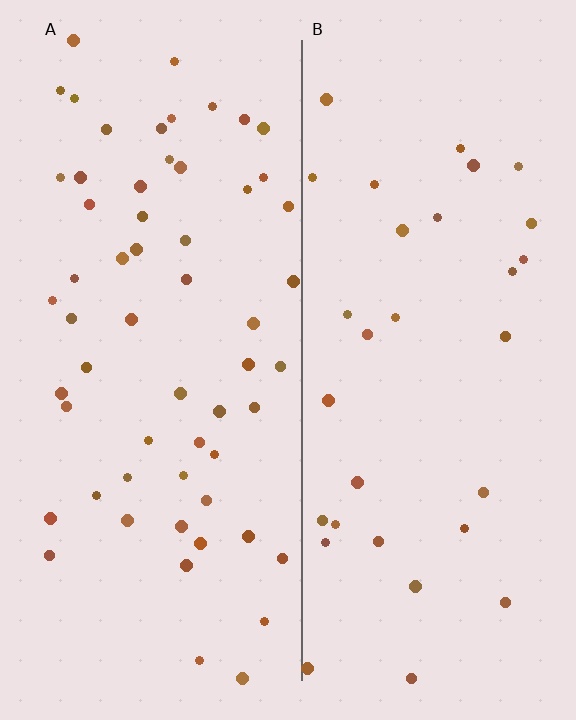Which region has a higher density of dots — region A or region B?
A (the left).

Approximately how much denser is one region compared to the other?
Approximately 1.9× — region A over region B.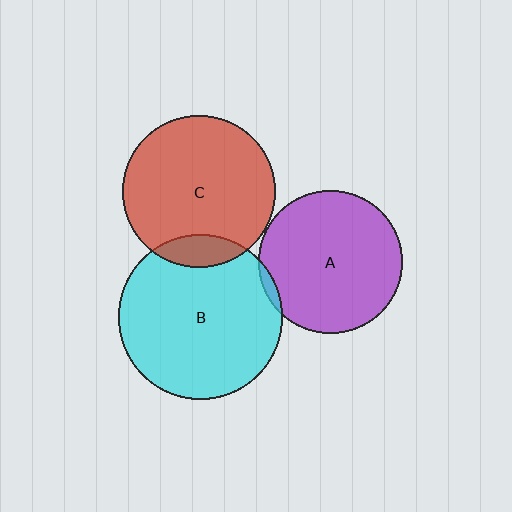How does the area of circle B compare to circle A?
Approximately 1.3 times.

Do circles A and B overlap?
Yes.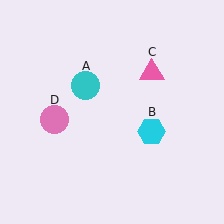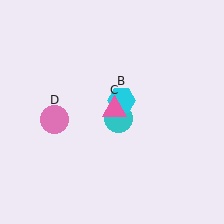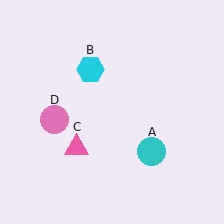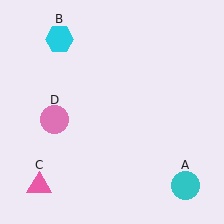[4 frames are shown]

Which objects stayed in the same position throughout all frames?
Pink circle (object D) remained stationary.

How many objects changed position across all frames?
3 objects changed position: cyan circle (object A), cyan hexagon (object B), pink triangle (object C).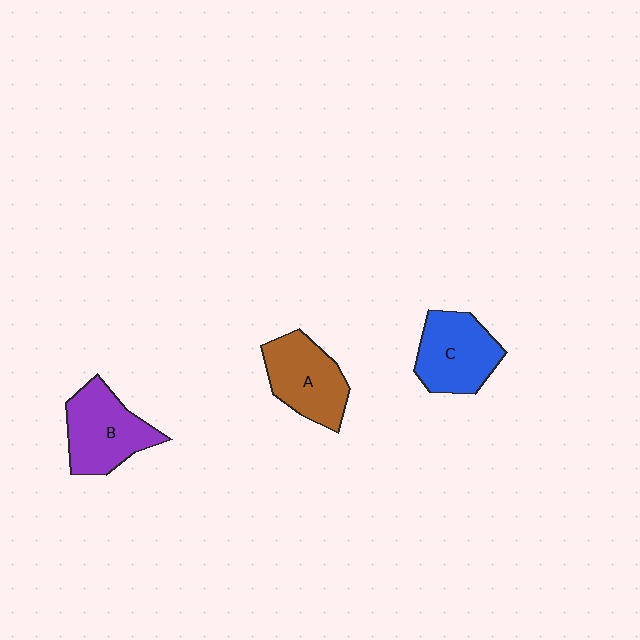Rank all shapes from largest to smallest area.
From largest to smallest: B (purple), C (blue), A (brown).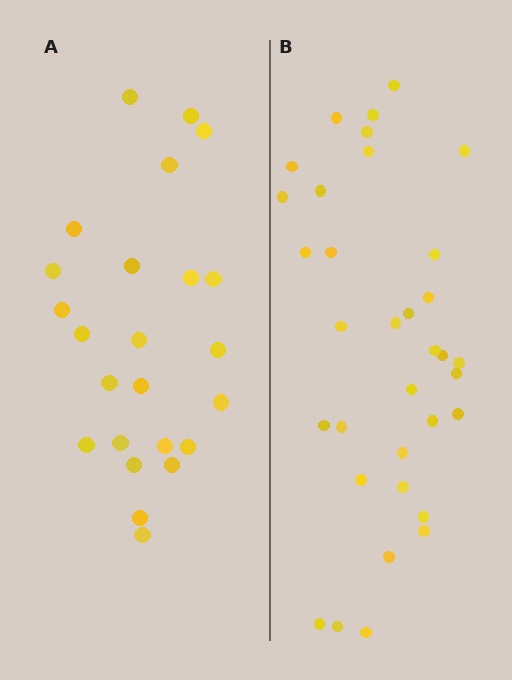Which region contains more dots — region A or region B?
Region B (the right region) has more dots.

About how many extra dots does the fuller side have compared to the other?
Region B has roughly 10 or so more dots than region A.